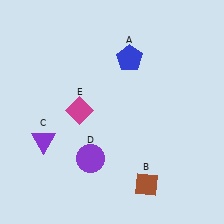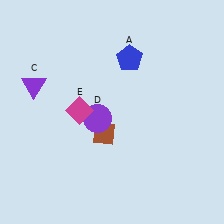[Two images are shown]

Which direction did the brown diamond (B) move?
The brown diamond (B) moved up.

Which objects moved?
The objects that moved are: the brown diamond (B), the purple triangle (C), the purple circle (D).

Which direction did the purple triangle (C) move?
The purple triangle (C) moved up.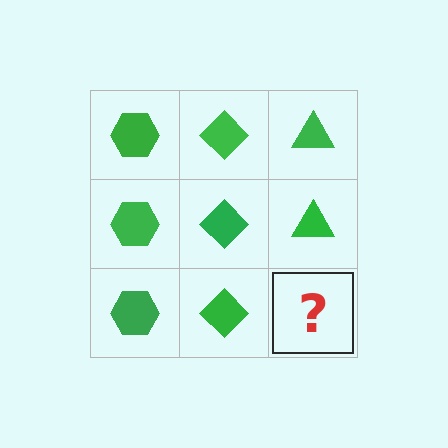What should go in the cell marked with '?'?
The missing cell should contain a green triangle.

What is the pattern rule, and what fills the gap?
The rule is that each column has a consistent shape. The gap should be filled with a green triangle.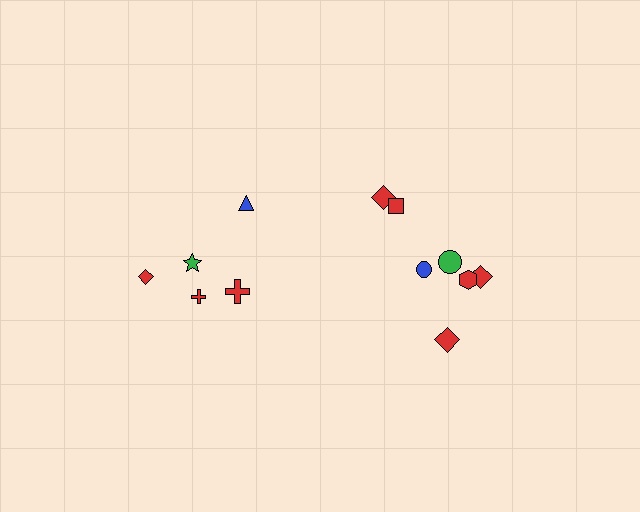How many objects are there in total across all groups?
There are 12 objects.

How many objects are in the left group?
There are 5 objects.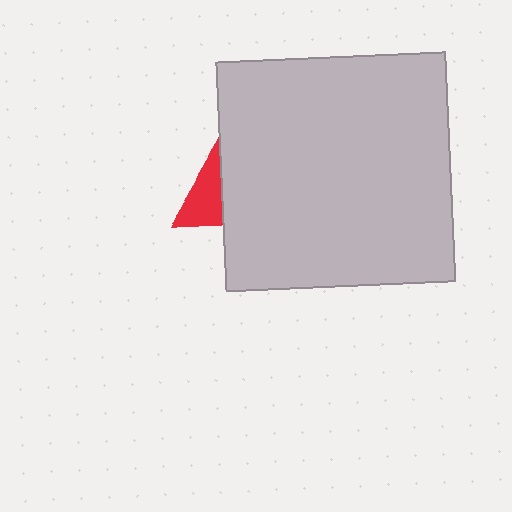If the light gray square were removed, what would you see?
You would see the complete red triangle.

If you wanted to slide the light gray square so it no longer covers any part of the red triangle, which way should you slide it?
Slide it right — that is the most direct way to separate the two shapes.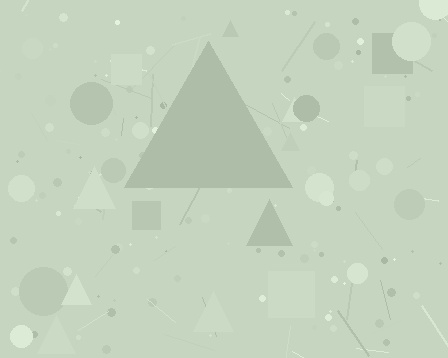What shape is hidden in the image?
A triangle is hidden in the image.